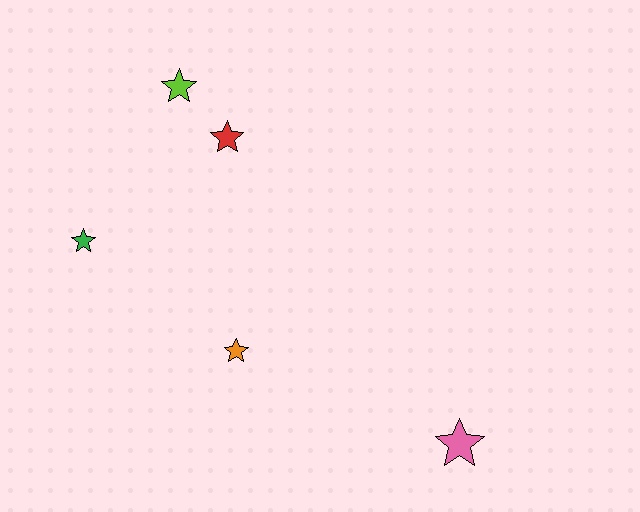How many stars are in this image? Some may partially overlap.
There are 5 stars.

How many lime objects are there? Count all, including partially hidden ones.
There is 1 lime object.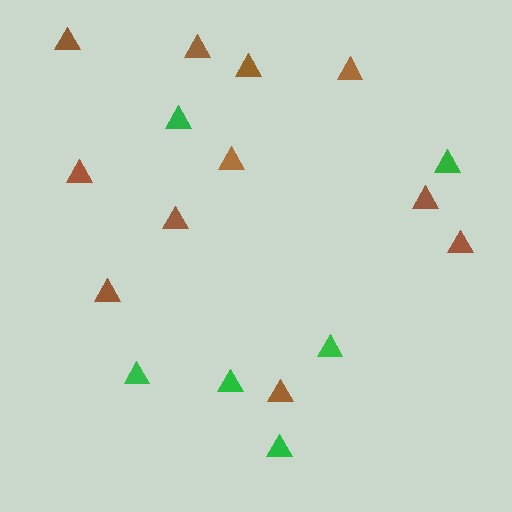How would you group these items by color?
There are 2 groups: one group of brown triangles (11) and one group of green triangles (6).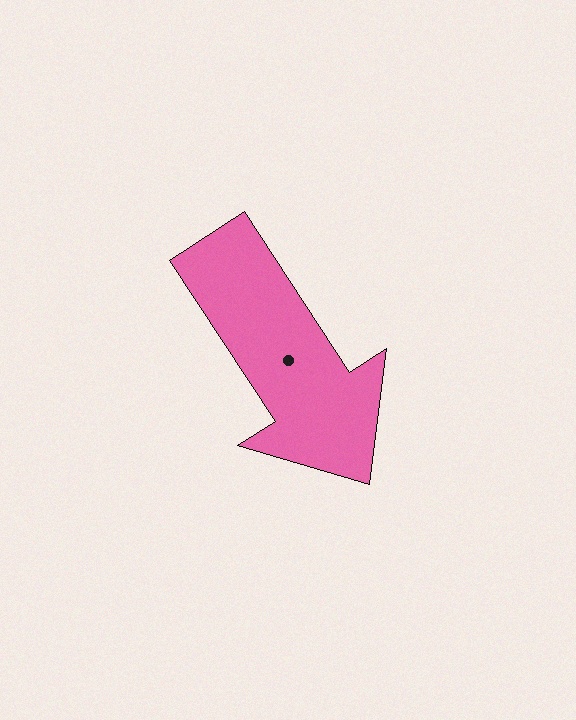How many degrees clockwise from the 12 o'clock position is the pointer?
Approximately 147 degrees.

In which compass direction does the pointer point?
Southeast.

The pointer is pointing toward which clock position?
Roughly 5 o'clock.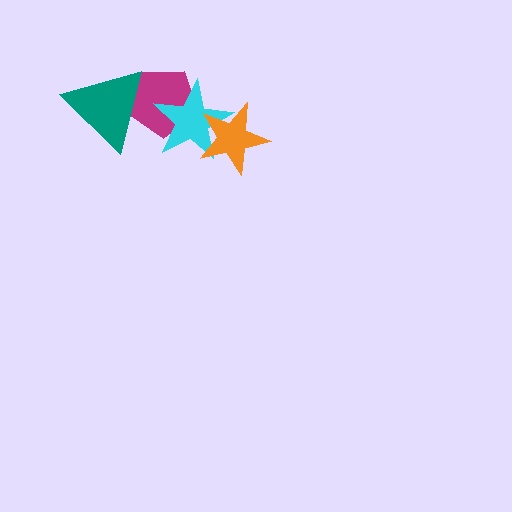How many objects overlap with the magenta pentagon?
2 objects overlap with the magenta pentagon.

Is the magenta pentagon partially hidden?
Yes, it is partially covered by another shape.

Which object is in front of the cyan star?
The orange star is in front of the cyan star.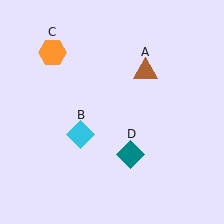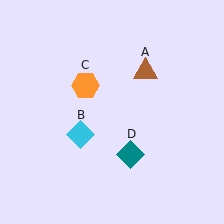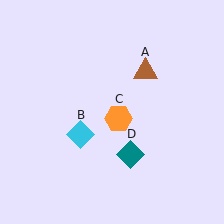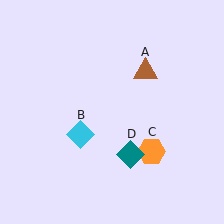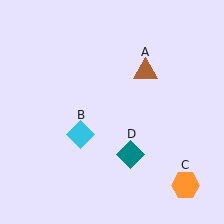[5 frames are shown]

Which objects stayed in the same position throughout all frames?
Brown triangle (object A) and cyan diamond (object B) and teal diamond (object D) remained stationary.